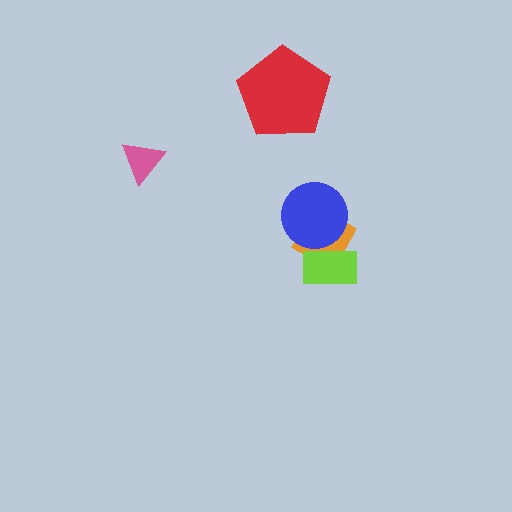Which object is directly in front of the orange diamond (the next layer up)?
The blue circle is directly in front of the orange diamond.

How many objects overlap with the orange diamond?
2 objects overlap with the orange diamond.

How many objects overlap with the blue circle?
1 object overlaps with the blue circle.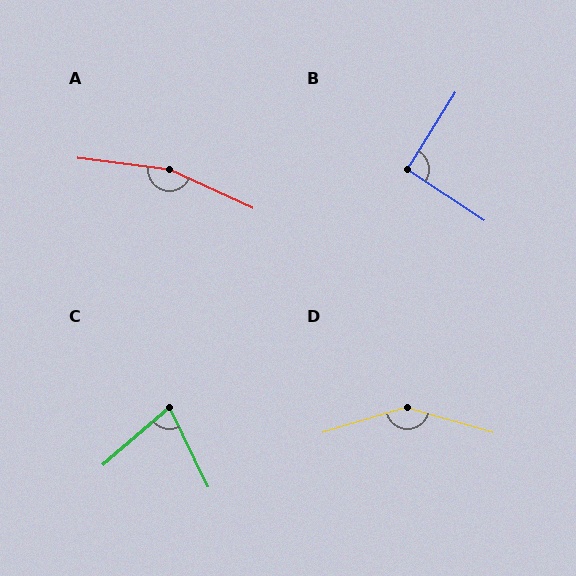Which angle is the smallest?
C, at approximately 75 degrees.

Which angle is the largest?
A, at approximately 162 degrees.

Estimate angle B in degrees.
Approximately 92 degrees.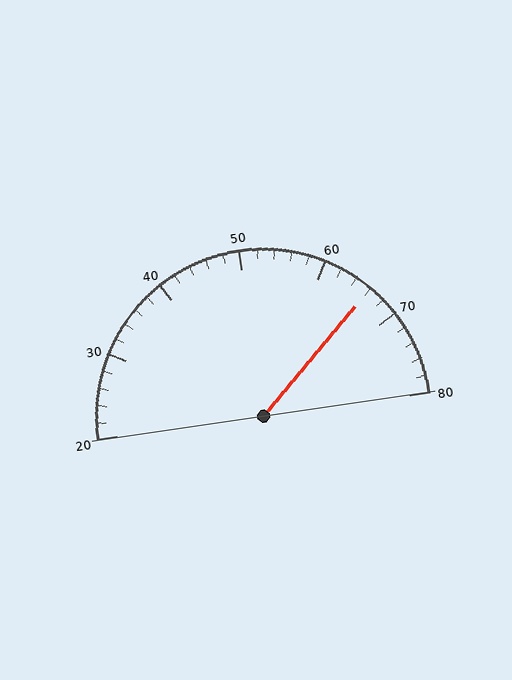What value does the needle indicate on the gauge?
The needle indicates approximately 66.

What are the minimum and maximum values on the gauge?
The gauge ranges from 20 to 80.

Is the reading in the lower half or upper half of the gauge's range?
The reading is in the upper half of the range (20 to 80).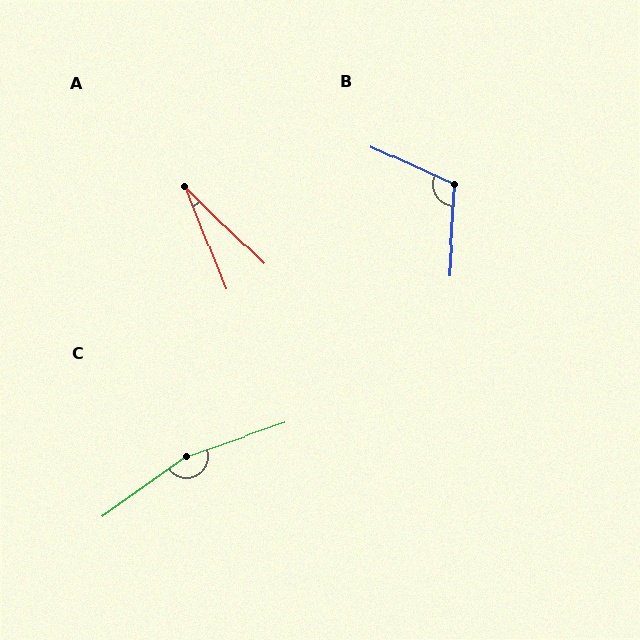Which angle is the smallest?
A, at approximately 24 degrees.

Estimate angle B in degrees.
Approximately 111 degrees.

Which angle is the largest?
C, at approximately 163 degrees.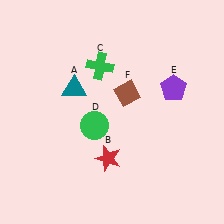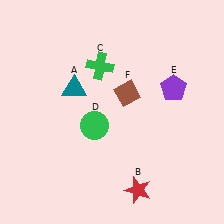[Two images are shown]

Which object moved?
The red star (B) moved down.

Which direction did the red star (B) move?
The red star (B) moved down.